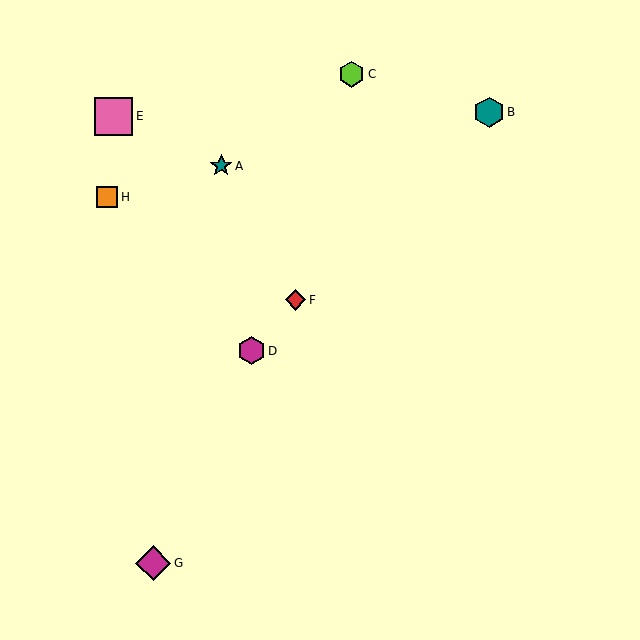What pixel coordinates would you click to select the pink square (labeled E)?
Click at (114, 116) to select the pink square E.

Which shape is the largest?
The pink square (labeled E) is the largest.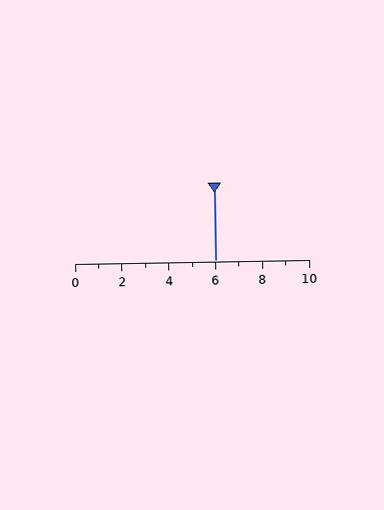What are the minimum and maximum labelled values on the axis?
The axis runs from 0 to 10.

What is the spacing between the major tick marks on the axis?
The major ticks are spaced 2 apart.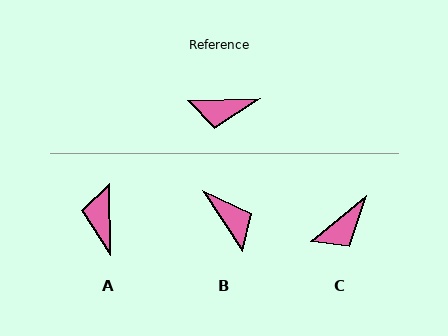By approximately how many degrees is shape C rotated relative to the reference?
Approximately 38 degrees counter-clockwise.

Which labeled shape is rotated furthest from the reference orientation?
B, about 122 degrees away.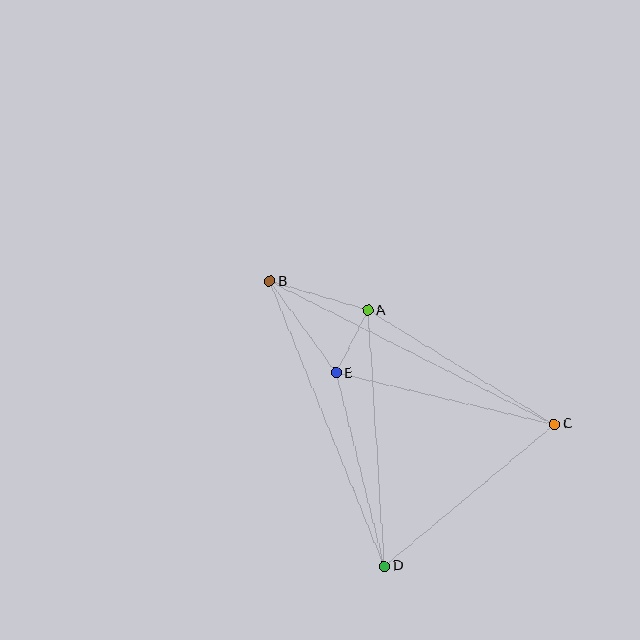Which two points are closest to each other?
Points A and E are closest to each other.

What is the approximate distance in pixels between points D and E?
The distance between D and E is approximately 199 pixels.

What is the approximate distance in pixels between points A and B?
The distance between A and B is approximately 102 pixels.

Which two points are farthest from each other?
Points B and C are farthest from each other.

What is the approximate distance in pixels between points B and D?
The distance between B and D is approximately 307 pixels.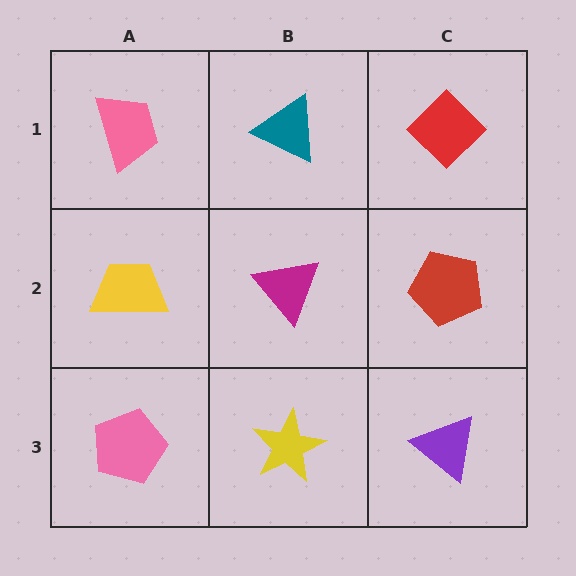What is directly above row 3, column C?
A red pentagon.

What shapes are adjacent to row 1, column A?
A yellow trapezoid (row 2, column A), a teal triangle (row 1, column B).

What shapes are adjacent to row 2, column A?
A pink trapezoid (row 1, column A), a pink pentagon (row 3, column A), a magenta triangle (row 2, column B).